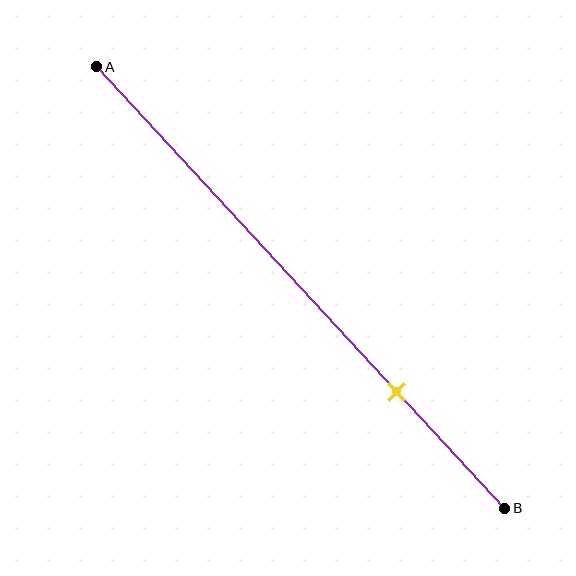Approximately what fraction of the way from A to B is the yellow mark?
The yellow mark is approximately 75% of the way from A to B.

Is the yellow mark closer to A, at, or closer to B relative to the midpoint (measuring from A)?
The yellow mark is closer to point B than the midpoint of segment AB.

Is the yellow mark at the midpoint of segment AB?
No, the mark is at about 75% from A, not at the 50% midpoint.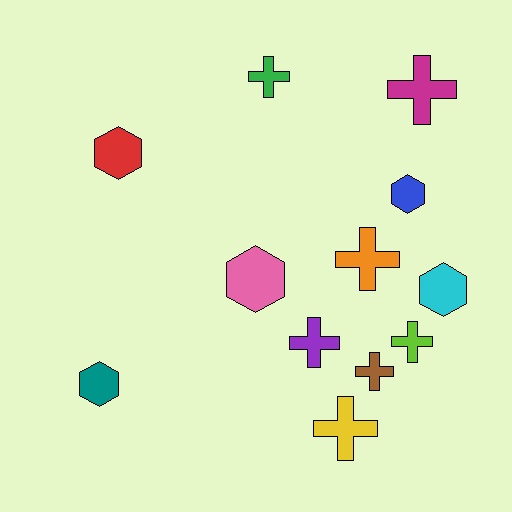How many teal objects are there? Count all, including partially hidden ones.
There is 1 teal object.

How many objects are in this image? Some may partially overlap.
There are 12 objects.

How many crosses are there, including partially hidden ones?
There are 7 crosses.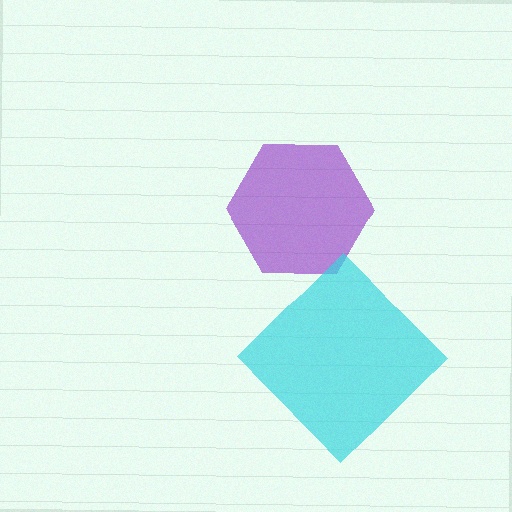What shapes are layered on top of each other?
The layered shapes are: a purple hexagon, a cyan diamond.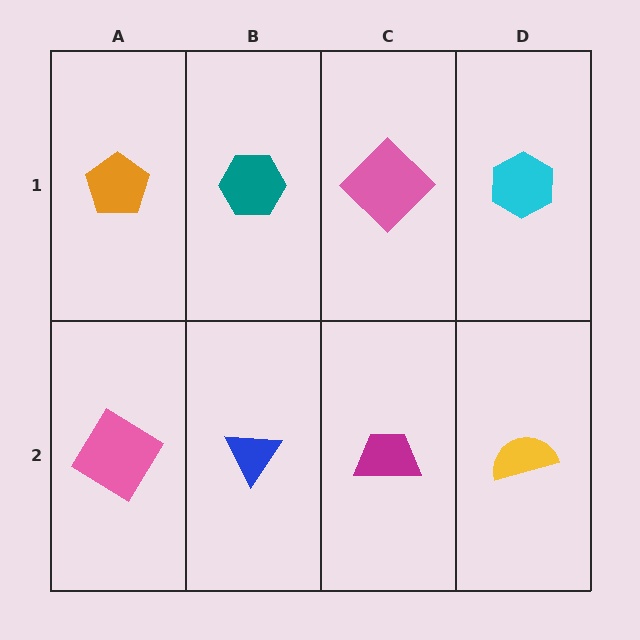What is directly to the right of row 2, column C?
A yellow semicircle.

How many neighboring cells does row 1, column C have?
3.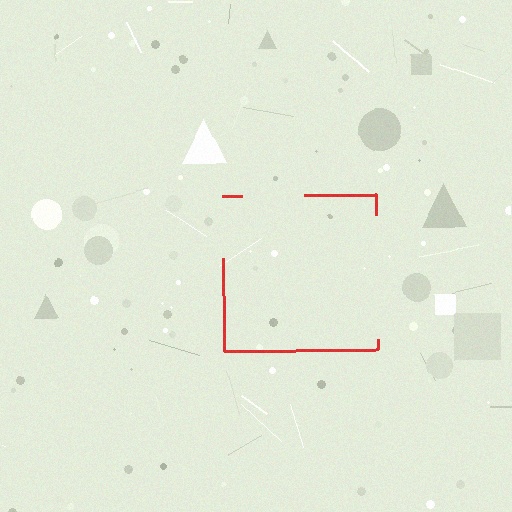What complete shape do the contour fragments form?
The contour fragments form a square.